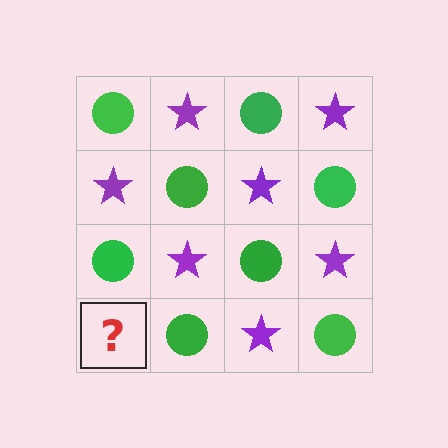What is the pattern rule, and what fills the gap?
The rule is that it alternates green circle and purple star in a checkerboard pattern. The gap should be filled with a purple star.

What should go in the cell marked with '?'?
The missing cell should contain a purple star.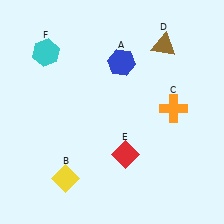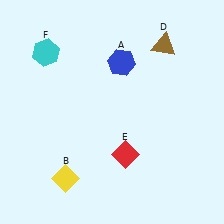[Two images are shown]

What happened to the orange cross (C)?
The orange cross (C) was removed in Image 2. It was in the top-right area of Image 1.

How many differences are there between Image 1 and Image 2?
There is 1 difference between the two images.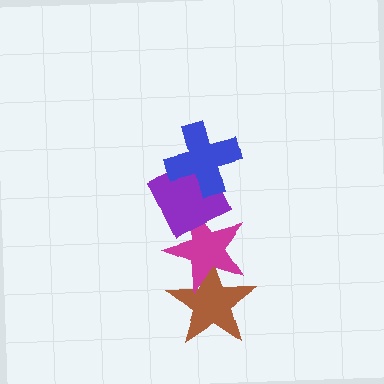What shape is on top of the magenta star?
The purple diamond is on top of the magenta star.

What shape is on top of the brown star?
The magenta star is on top of the brown star.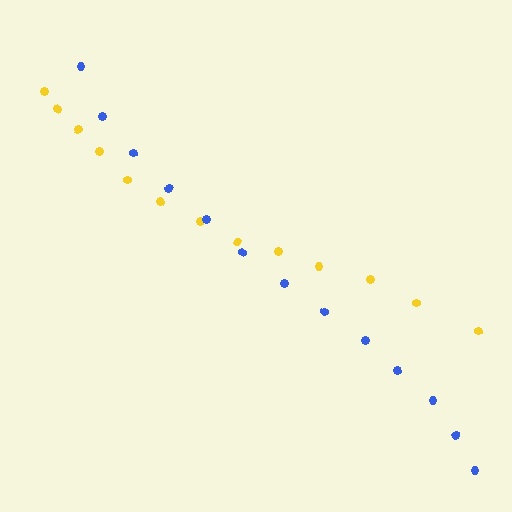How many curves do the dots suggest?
There are 2 distinct paths.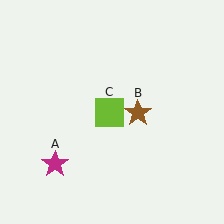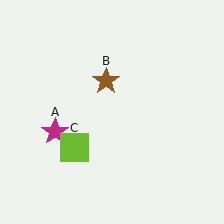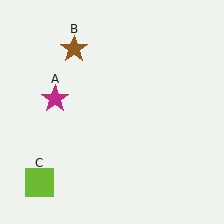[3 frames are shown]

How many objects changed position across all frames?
3 objects changed position: magenta star (object A), brown star (object B), lime square (object C).